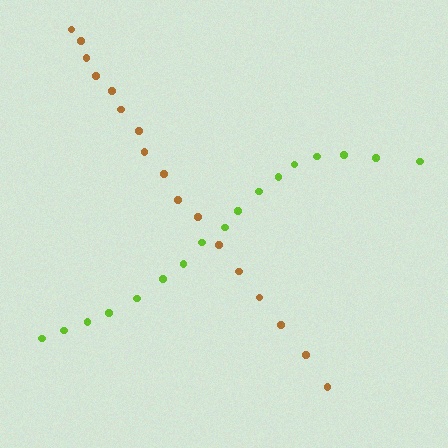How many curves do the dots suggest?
There are 2 distinct paths.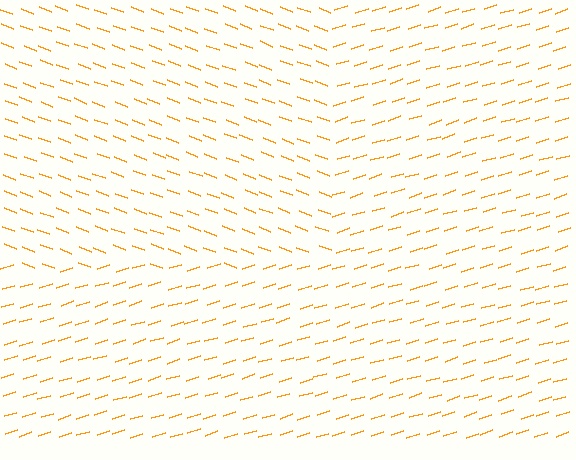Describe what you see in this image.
The image is filled with small orange line segments. A rectangle region in the image has lines oriented differently from the surrounding lines, creating a visible texture boundary.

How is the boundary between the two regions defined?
The boundary is defined purely by a change in line orientation (approximately 38 degrees difference). All lines are the same color and thickness.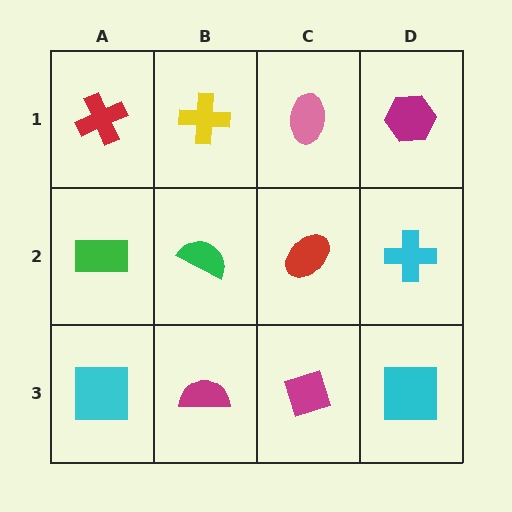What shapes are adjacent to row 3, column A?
A green rectangle (row 2, column A), a magenta semicircle (row 3, column B).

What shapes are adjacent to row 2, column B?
A yellow cross (row 1, column B), a magenta semicircle (row 3, column B), a green rectangle (row 2, column A), a red ellipse (row 2, column C).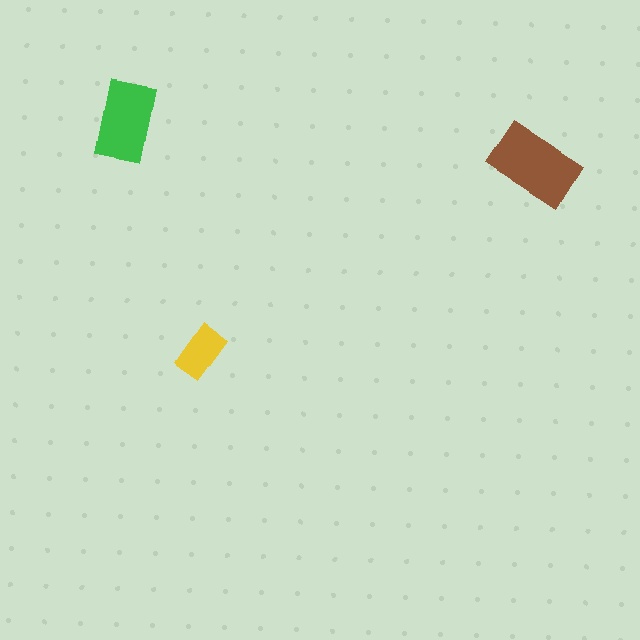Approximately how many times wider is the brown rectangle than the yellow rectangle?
About 1.5 times wider.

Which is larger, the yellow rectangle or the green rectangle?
The green one.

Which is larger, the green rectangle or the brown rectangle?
The brown one.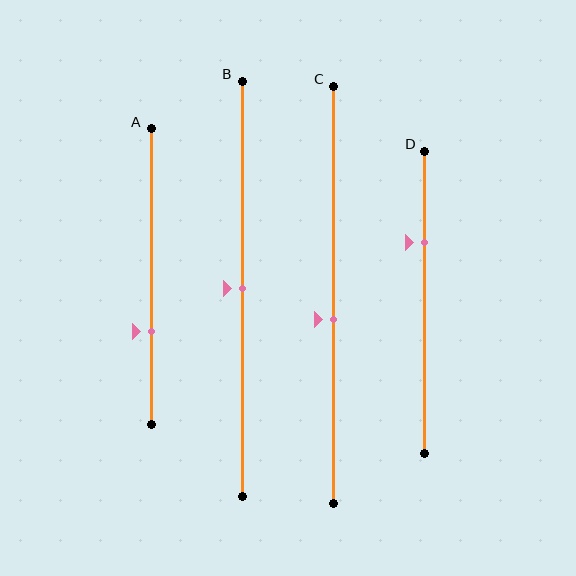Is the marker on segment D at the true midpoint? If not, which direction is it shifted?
No, the marker on segment D is shifted upward by about 20% of the segment length.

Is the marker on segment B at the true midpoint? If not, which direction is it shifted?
Yes, the marker on segment B is at the true midpoint.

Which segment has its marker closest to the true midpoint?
Segment B has its marker closest to the true midpoint.